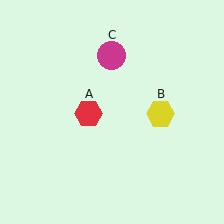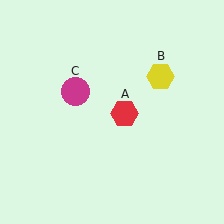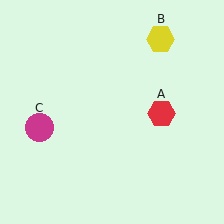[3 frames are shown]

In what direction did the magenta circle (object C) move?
The magenta circle (object C) moved down and to the left.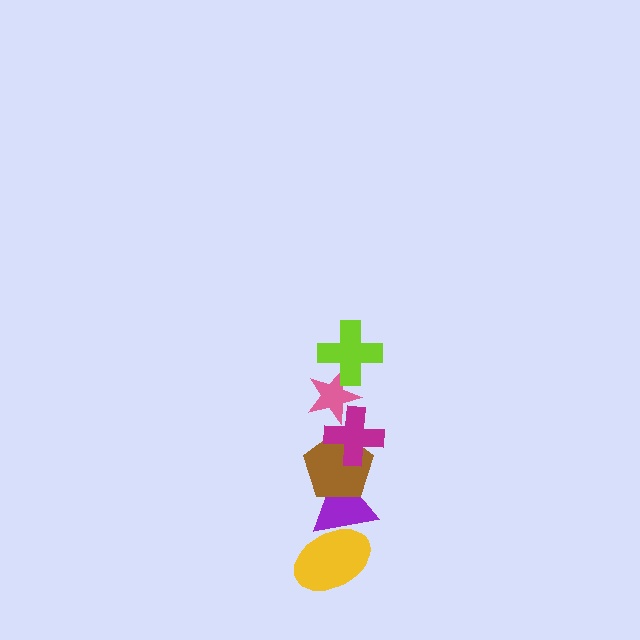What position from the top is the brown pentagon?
The brown pentagon is 4th from the top.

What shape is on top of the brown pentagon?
The magenta cross is on top of the brown pentagon.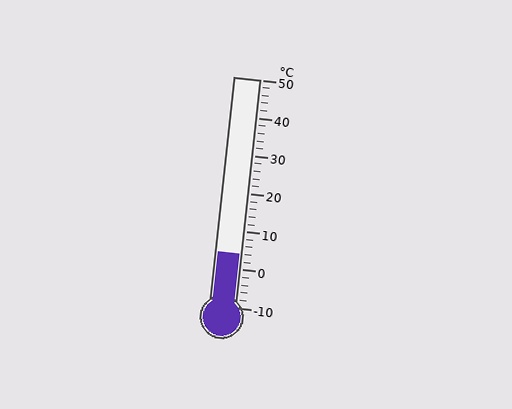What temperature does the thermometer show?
The thermometer shows approximately 4°C.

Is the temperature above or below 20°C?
The temperature is below 20°C.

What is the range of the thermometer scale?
The thermometer scale ranges from -10°C to 50°C.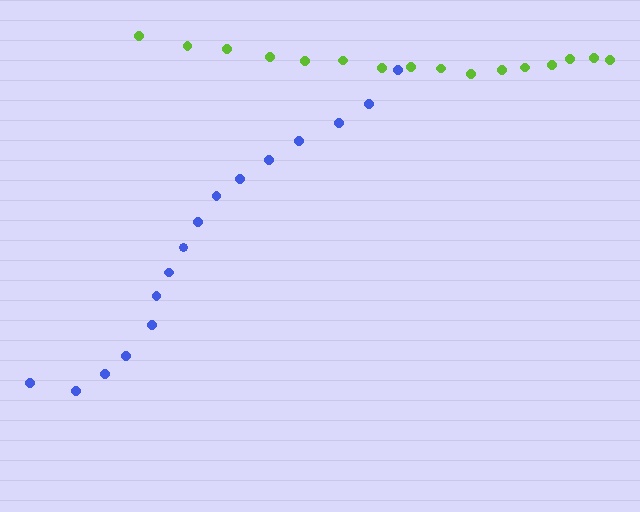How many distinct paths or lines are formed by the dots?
There are 2 distinct paths.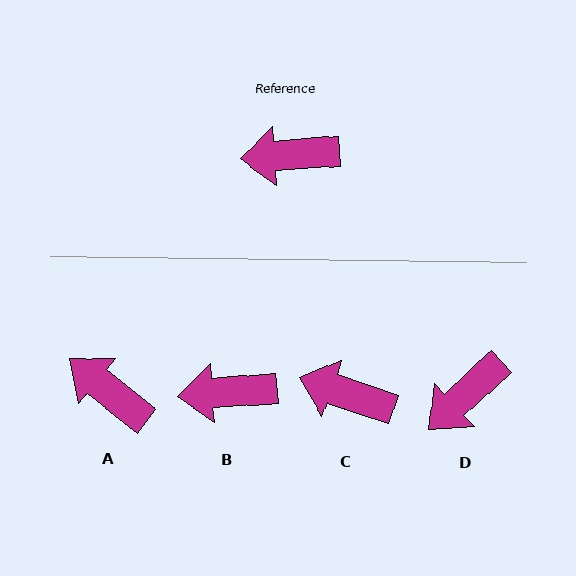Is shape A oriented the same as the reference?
No, it is off by about 43 degrees.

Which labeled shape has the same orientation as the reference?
B.